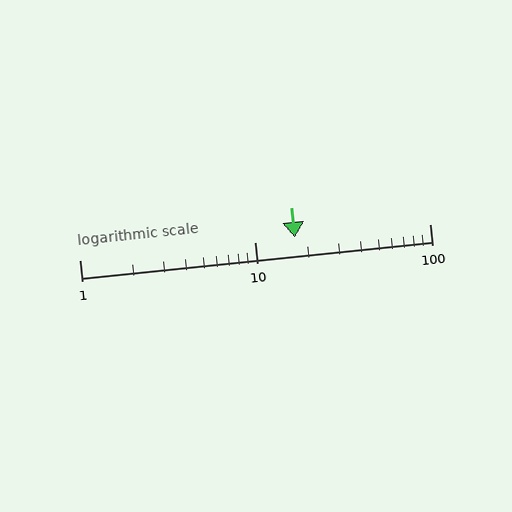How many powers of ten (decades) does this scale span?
The scale spans 2 decades, from 1 to 100.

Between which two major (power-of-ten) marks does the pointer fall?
The pointer is between 10 and 100.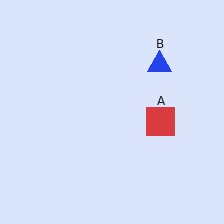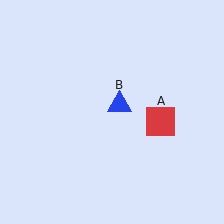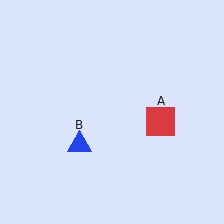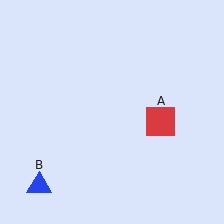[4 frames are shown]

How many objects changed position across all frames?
1 object changed position: blue triangle (object B).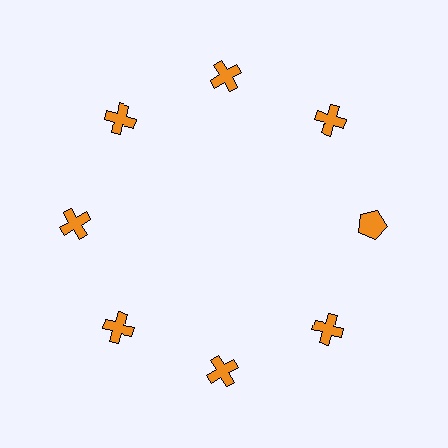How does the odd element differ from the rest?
It has a different shape: pentagon instead of cross.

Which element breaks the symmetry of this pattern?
The orange pentagon at roughly the 3 o'clock position breaks the symmetry. All other shapes are orange crosses.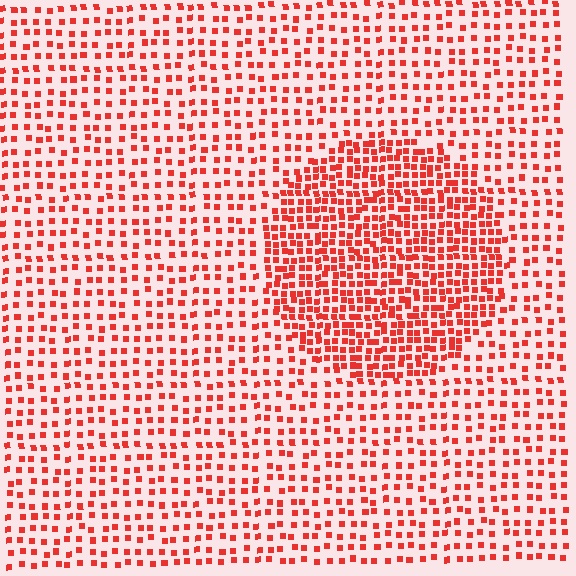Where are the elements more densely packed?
The elements are more densely packed inside the circle boundary.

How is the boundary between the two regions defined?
The boundary is defined by a change in element density (approximately 2.0x ratio). All elements are the same color, size, and shape.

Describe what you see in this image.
The image contains small red elements arranged at two different densities. A circle-shaped region is visible where the elements are more densely packed than the surrounding area.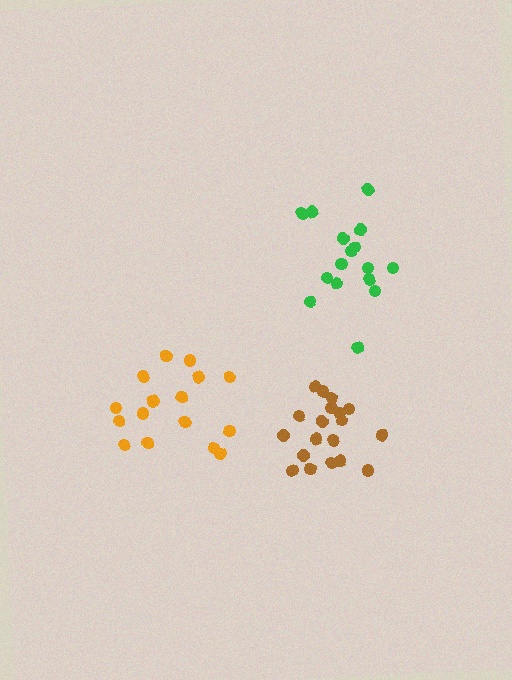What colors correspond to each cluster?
The clusters are colored: brown, green, orange.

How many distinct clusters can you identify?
There are 3 distinct clusters.